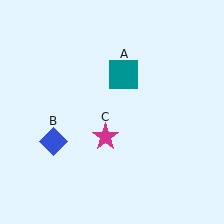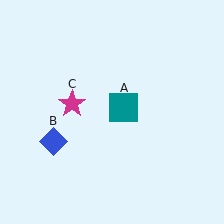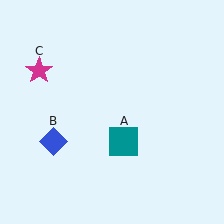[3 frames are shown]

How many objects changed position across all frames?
2 objects changed position: teal square (object A), magenta star (object C).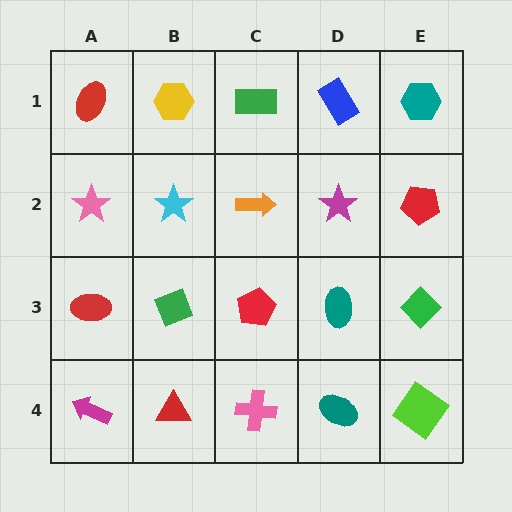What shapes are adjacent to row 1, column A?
A pink star (row 2, column A), a yellow hexagon (row 1, column B).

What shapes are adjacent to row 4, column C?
A red pentagon (row 3, column C), a red triangle (row 4, column B), a teal ellipse (row 4, column D).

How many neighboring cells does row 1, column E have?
2.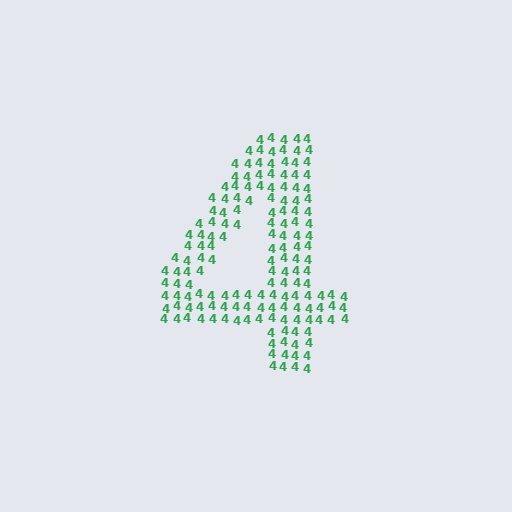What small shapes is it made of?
It is made of small digit 4's.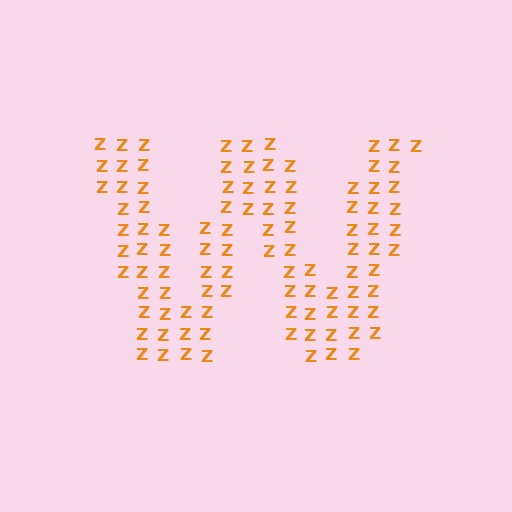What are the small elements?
The small elements are letter Z's.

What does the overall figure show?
The overall figure shows the letter W.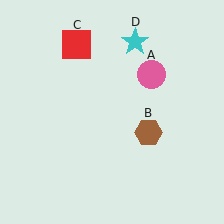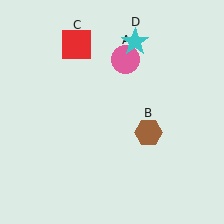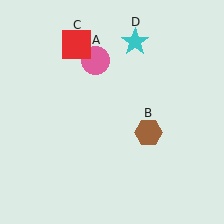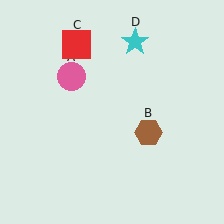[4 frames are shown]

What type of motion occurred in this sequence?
The pink circle (object A) rotated counterclockwise around the center of the scene.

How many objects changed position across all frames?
1 object changed position: pink circle (object A).